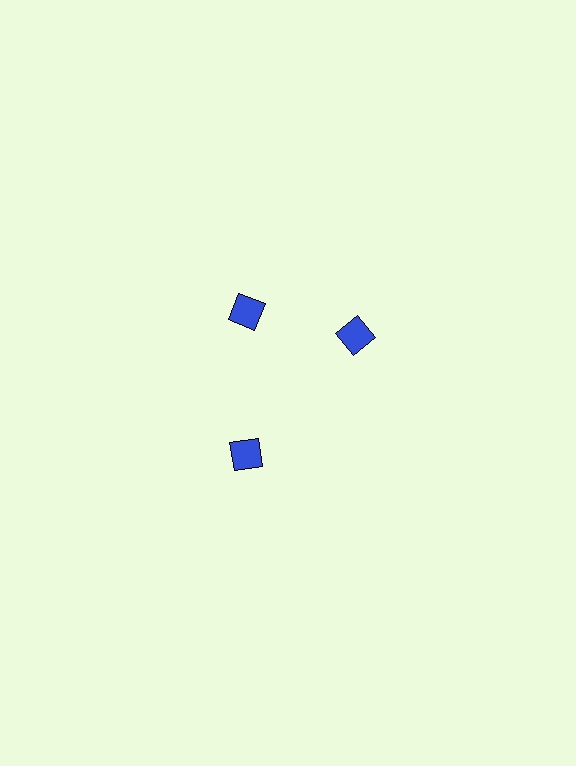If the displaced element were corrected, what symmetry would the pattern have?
It would have 3-fold rotational symmetry — the pattern would map onto itself every 120 degrees.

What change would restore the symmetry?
The symmetry would be restored by rotating it back into even spacing with its neighbors so that all 3 squares sit at equal angles and equal distance from the center.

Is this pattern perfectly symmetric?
No. The 3 blue squares are arranged in a ring, but one element near the 3 o'clock position is rotated out of alignment along the ring, breaking the 3-fold rotational symmetry.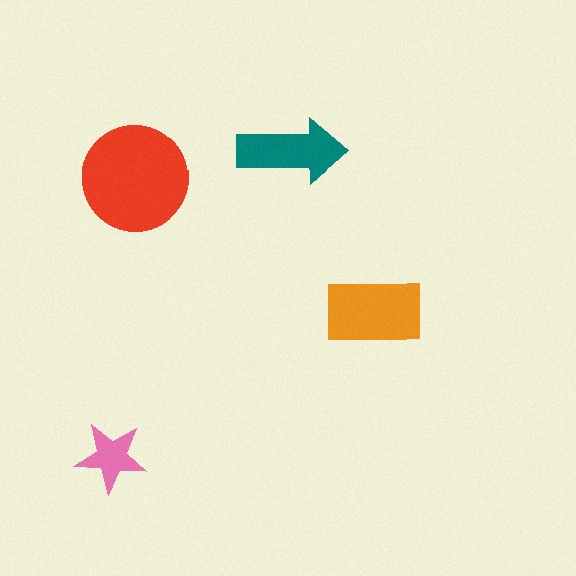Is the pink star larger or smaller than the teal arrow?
Smaller.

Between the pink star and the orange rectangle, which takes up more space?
The orange rectangle.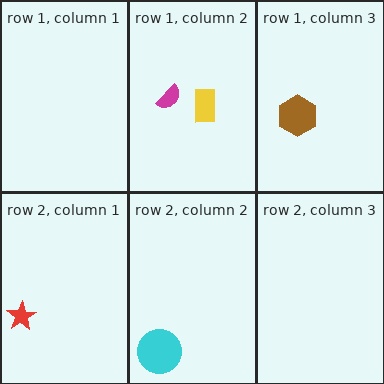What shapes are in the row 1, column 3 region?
The brown hexagon.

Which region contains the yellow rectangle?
The row 1, column 2 region.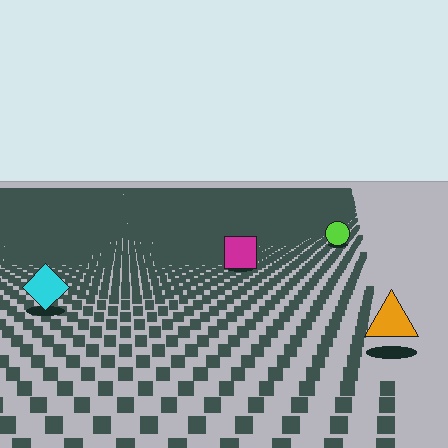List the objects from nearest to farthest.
From nearest to farthest: the orange triangle, the cyan diamond, the magenta square, the lime circle.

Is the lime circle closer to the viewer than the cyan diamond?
No. The cyan diamond is closer — you can tell from the texture gradient: the ground texture is coarser near it.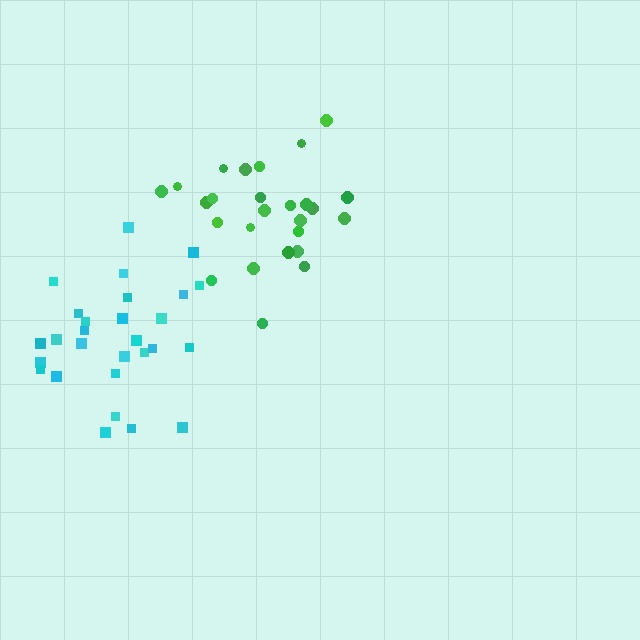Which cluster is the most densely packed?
Cyan.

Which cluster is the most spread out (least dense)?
Green.